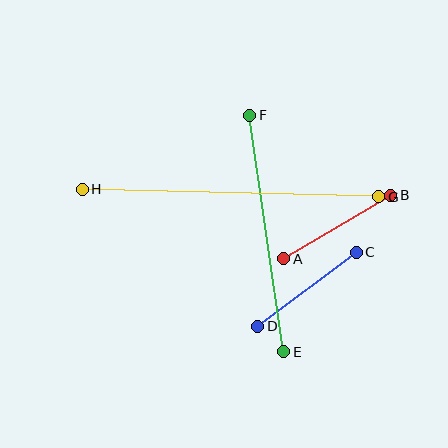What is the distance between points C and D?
The distance is approximately 123 pixels.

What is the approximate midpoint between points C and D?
The midpoint is at approximately (307, 289) pixels.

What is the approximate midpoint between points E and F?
The midpoint is at approximately (267, 234) pixels.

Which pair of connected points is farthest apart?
Points G and H are farthest apart.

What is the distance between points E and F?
The distance is approximately 239 pixels.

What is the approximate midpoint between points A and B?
The midpoint is at approximately (337, 227) pixels.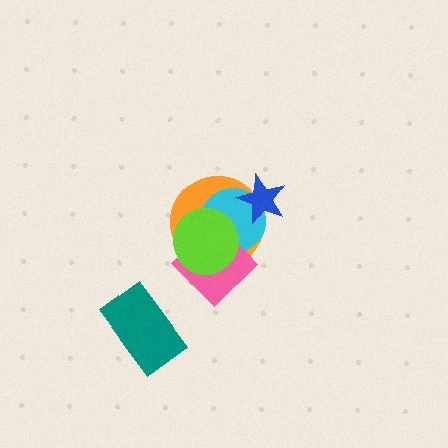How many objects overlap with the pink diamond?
3 objects overlap with the pink diamond.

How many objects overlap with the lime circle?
3 objects overlap with the lime circle.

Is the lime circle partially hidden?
No, no other shape covers it.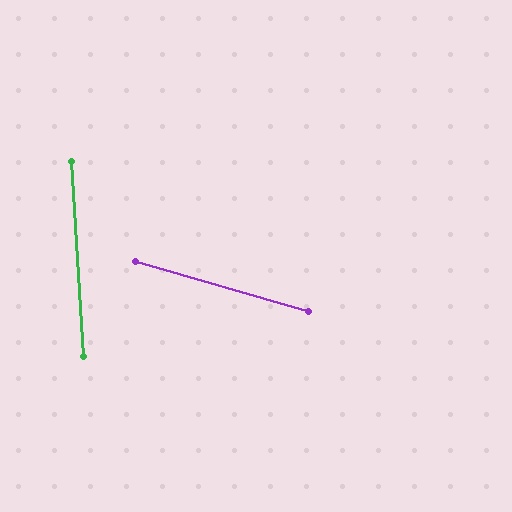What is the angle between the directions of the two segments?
Approximately 71 degrees.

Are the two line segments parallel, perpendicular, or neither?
Neither parallel nor perpendicular — they differ by about 71°.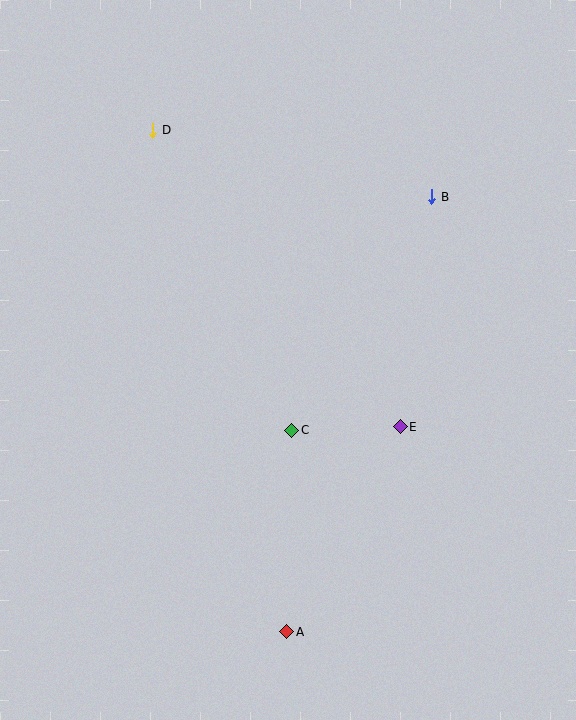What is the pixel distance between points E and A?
The distance between E and A is 234 pixels.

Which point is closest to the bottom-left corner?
Point A is closest to the bottom-left corner.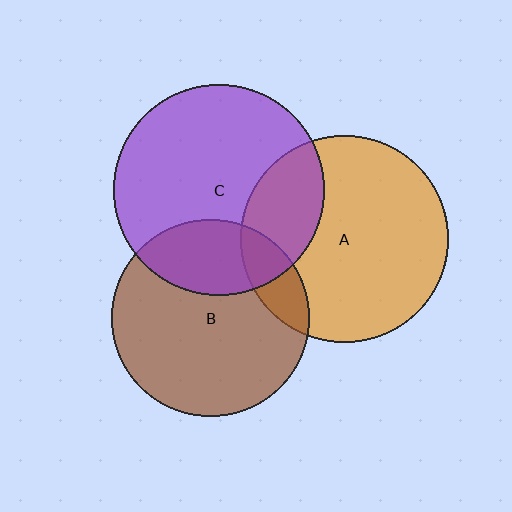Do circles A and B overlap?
Yes.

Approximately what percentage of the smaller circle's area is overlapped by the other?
Approximately 15%.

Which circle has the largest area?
Circle C (purple).